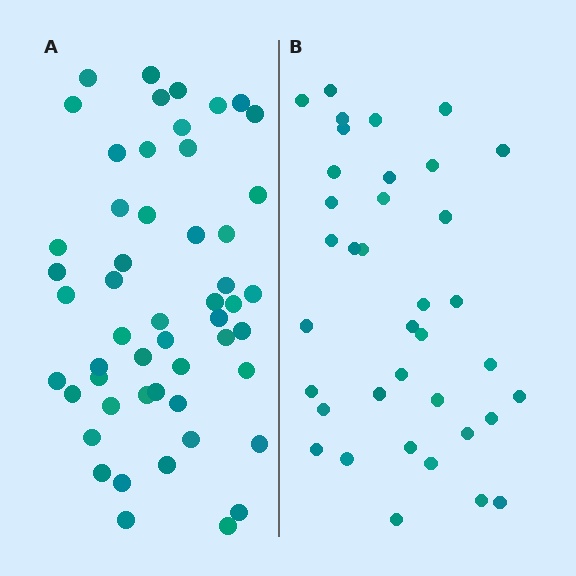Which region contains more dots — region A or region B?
Region A (the left region) has more dots.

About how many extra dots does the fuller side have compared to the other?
Region A has approximately 15 more dots than region B.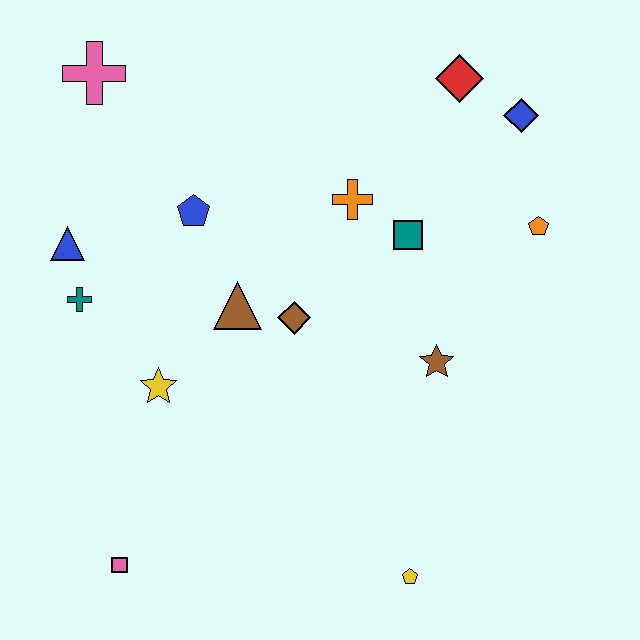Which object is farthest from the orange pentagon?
The pink square is farthest from the orange pentagon.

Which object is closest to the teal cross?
The blue triangle is closest to the teal cross.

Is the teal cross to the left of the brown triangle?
Yes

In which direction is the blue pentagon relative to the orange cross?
The blue pentagon is to the left of the orange cross.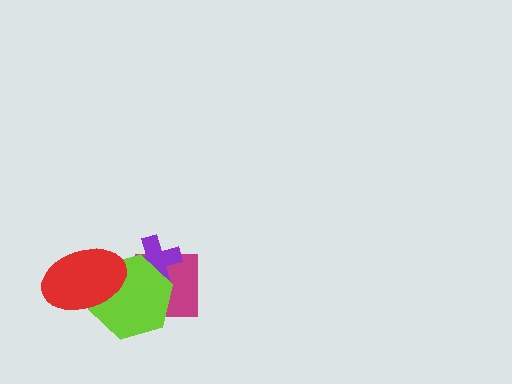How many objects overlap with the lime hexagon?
3 objects overlap with the lime hexagon.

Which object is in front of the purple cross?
The lime hexagon is in front of the purple cross.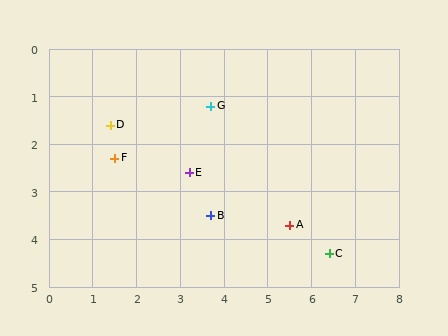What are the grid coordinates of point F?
Point F is at approximately (1.5, 2.3).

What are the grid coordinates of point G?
Point G is at approximately (3.7, 1.2).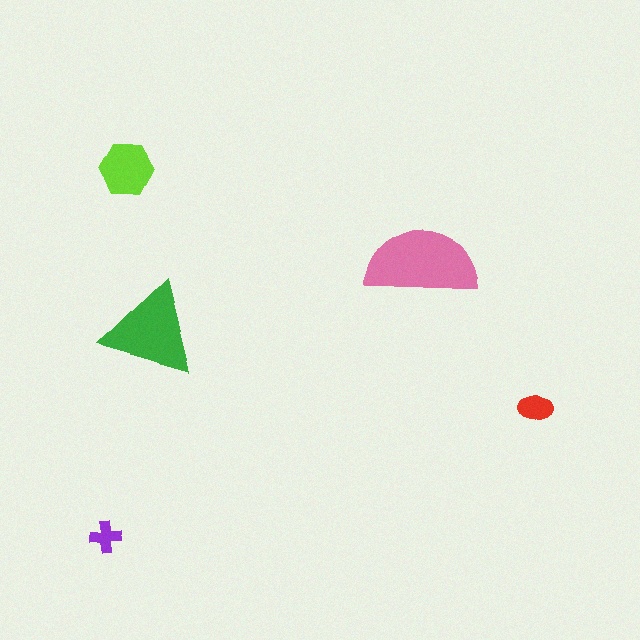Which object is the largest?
The pink semicircle.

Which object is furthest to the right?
The red ellipse is rightmost.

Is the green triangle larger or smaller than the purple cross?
Larger.